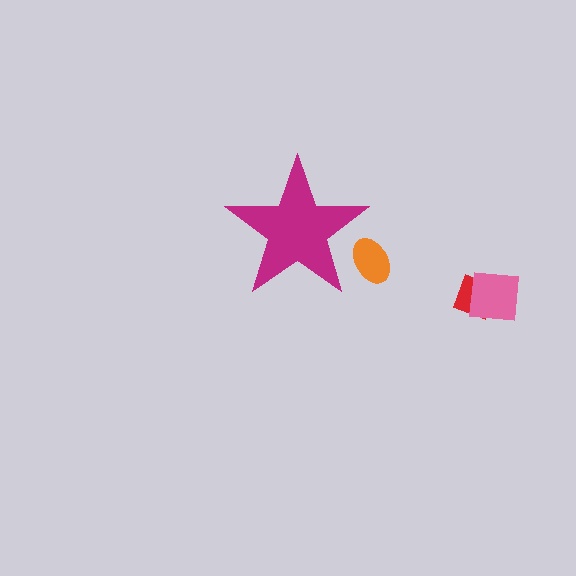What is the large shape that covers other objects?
A magenta star.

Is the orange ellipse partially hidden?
Yes, the orange ellipse is partially hidden behind the magenta star.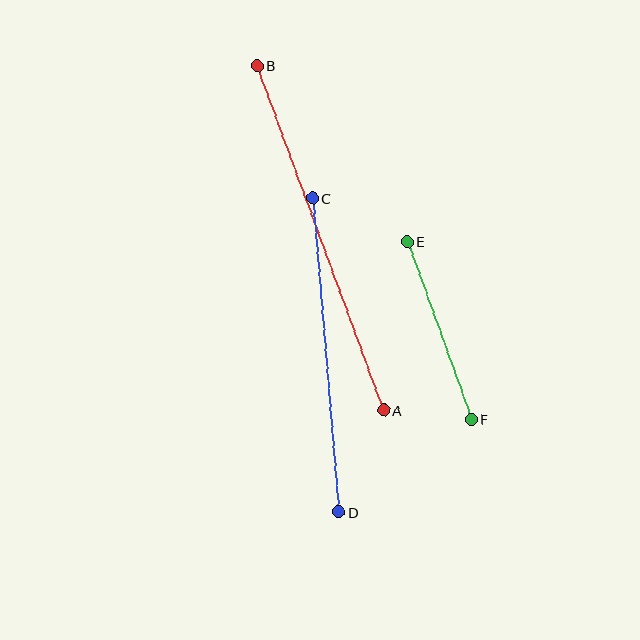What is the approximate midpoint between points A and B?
The midpoint is at approximately (320, 238) pixels.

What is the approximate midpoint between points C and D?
The midpoint is at approximately (326, 355) pixels.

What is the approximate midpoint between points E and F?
The midpoint is at approximately (439, 330) pixels.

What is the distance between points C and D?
The distance is approximately 315 pixels.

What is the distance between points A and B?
The distance is approximately 367 pixels.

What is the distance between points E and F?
The distance is approximately 189 pixels.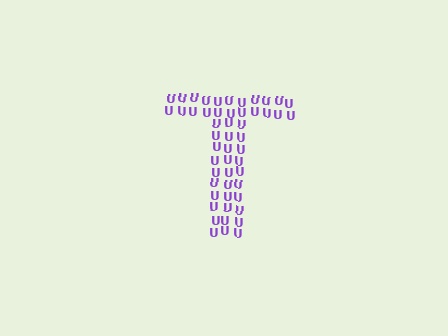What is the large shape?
The large shape is the letter T.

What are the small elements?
The small elements are letter U's.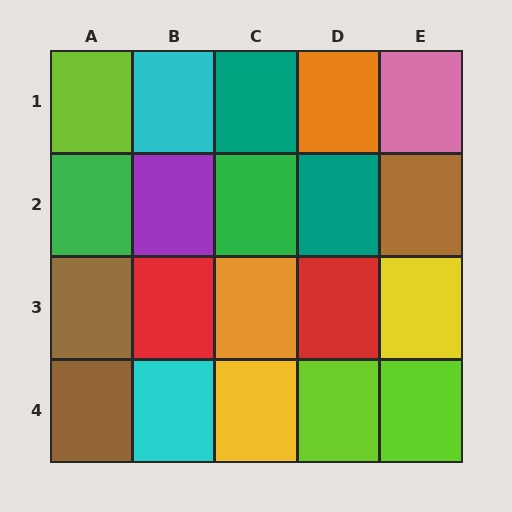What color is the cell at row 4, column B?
Cyan.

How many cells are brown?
3 cells are brown.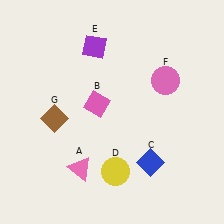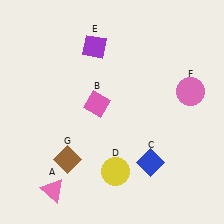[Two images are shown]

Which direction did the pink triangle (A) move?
The pink triangle (A) moved left.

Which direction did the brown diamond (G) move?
The brown diamond (G) moved down.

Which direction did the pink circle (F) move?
The pink circle (F) moved right.